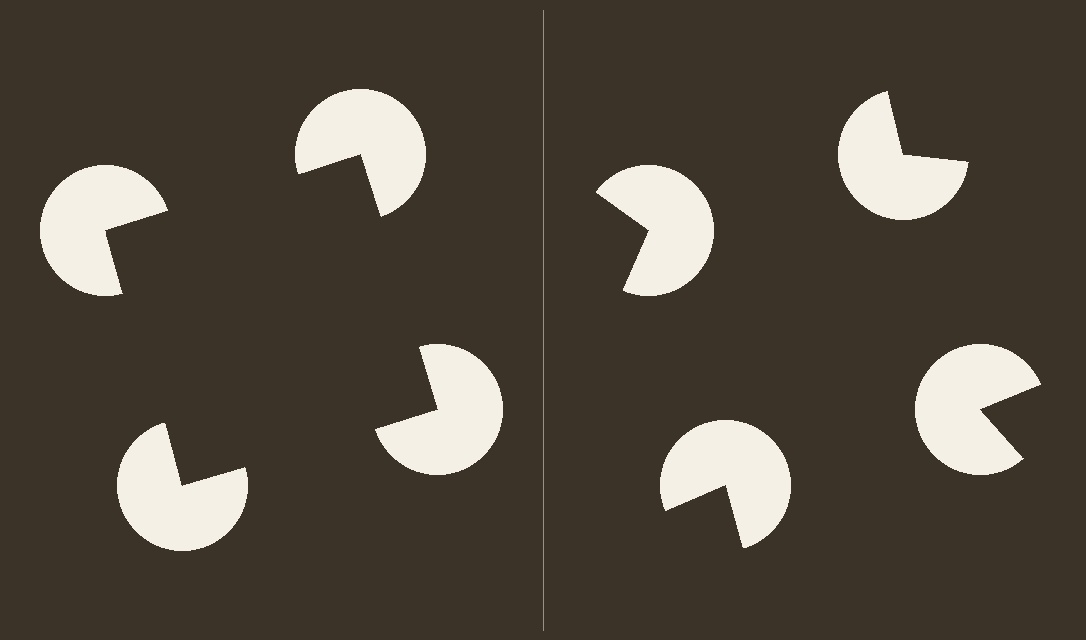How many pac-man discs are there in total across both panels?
8 — 4 on each side.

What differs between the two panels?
The pac-man discs are positioned identically on both sides; only the wedge orientations differ. On the left they align to a square; on the right they are misaligned.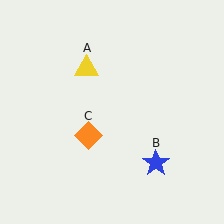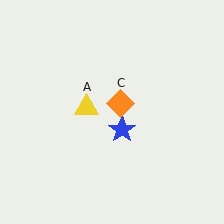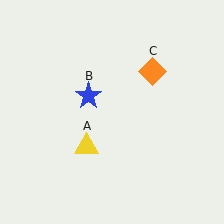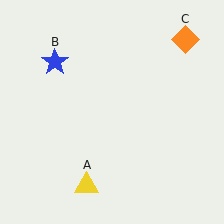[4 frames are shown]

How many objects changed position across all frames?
3 objects changed position: yellow triangle (object A), blue star (object B), orange diamond (object C).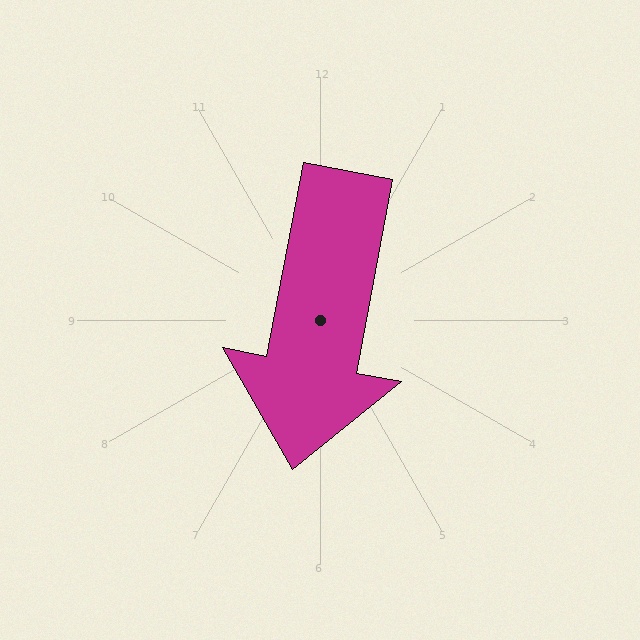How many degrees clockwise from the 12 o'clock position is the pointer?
Approximately 191 degrees.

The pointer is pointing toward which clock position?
Roughly 6 o'clock.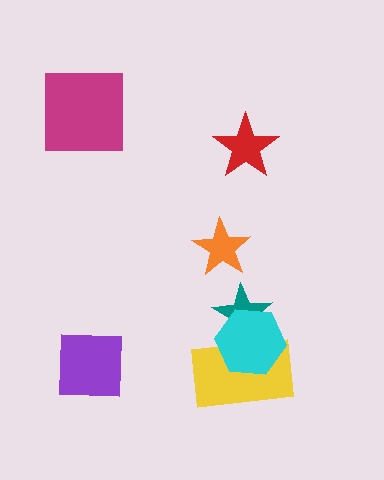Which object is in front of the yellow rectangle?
The cyan hexagon is in front of the yellow rectangle.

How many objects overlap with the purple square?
0 objects overlap with the purple square.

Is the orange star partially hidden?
No, no other shape covers it.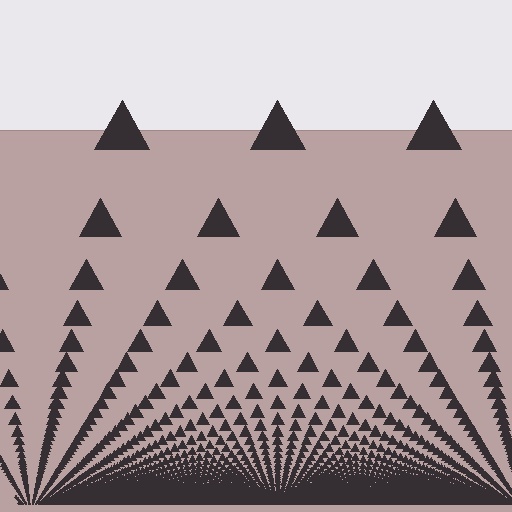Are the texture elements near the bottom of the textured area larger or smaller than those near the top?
Smaller. The gradient is inverted — elements near the bottom are smaller and denser.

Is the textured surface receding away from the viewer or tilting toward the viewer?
The surface appears to tilt toward the viewer. Texture elements get larger and sparser toward the top.